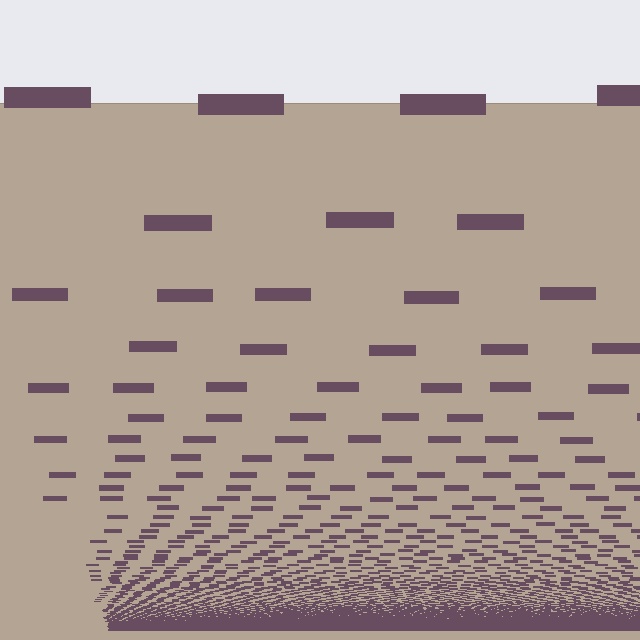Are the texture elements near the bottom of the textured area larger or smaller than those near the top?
Smaller. The gradient is inverted — elements near the bottom are smaller and denser.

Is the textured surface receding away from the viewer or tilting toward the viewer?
The surface appears to tilt toward the viewer. Texture elements get larger and sparser toward the top.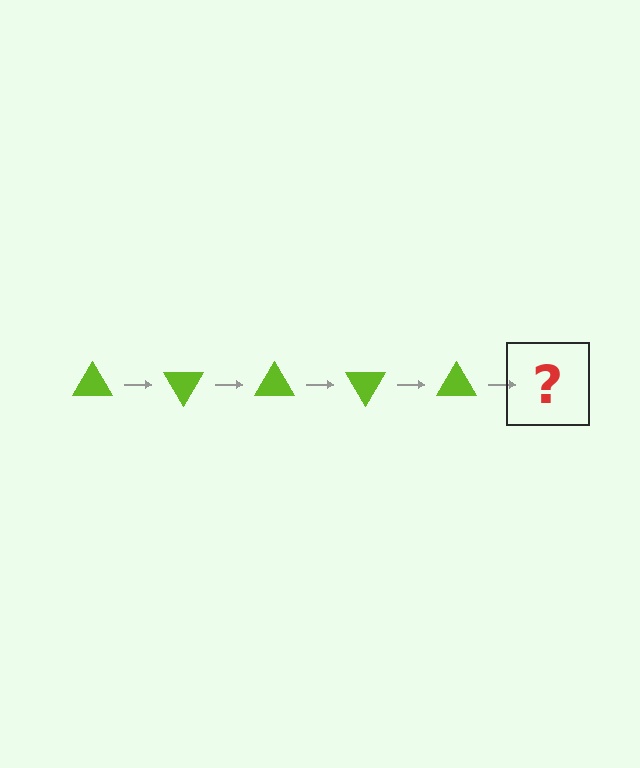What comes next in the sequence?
The next element should be a lime triangle rotated 300 degrees.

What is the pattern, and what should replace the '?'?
The pattern is that the triangle rotates 60 degrees each step. The '?' should be a lime triangle rotated 300 degrees.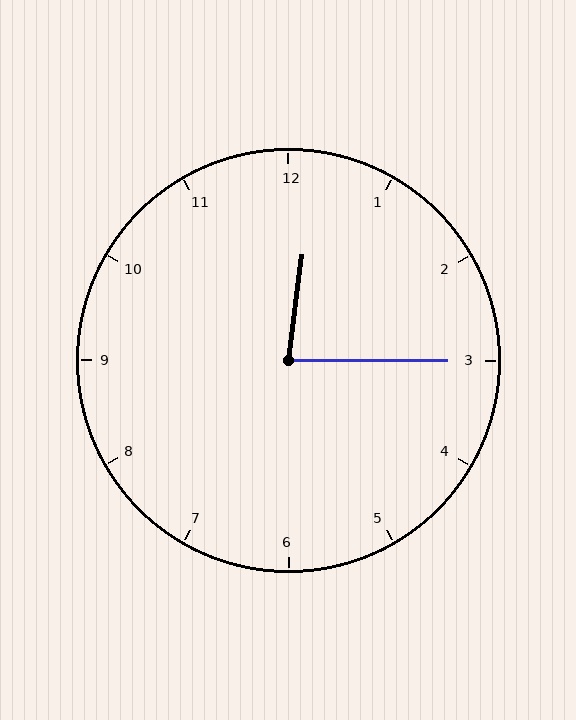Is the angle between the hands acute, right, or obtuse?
It is acute.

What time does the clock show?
12:15.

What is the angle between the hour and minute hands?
Approximately 82 degrees.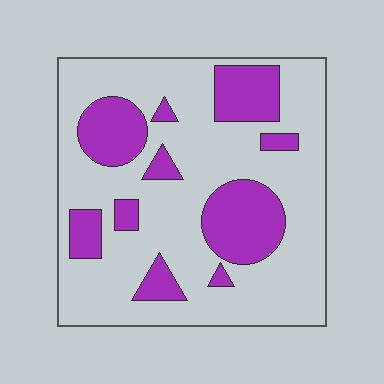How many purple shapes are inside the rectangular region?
10.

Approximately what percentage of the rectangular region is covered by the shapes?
Approximately 25%.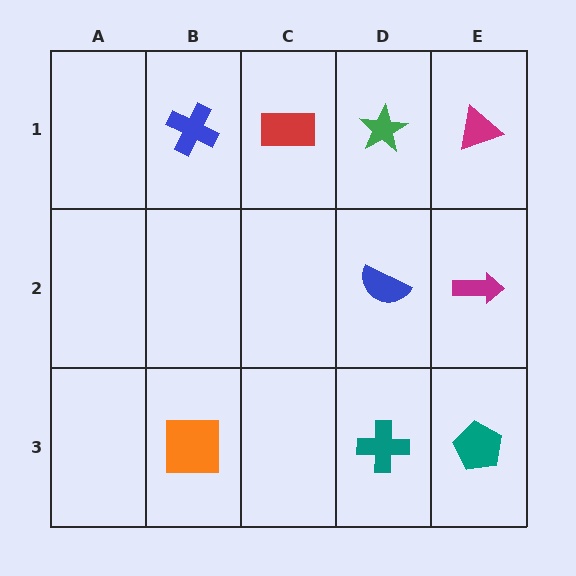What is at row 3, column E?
A teal pentagon.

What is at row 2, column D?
A blue semicircle.